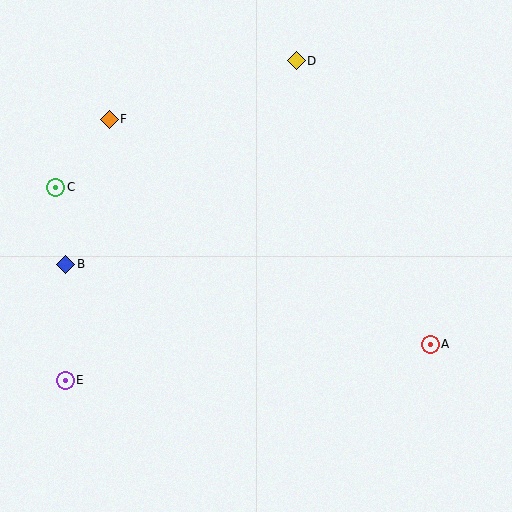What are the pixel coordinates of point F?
Point F is at (109, 119).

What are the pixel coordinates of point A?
Point A is at (430, 344).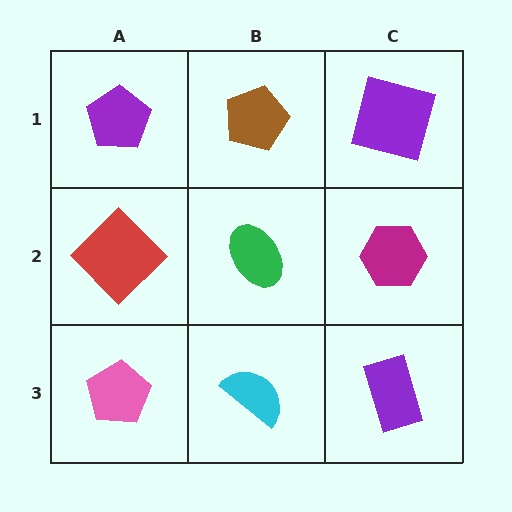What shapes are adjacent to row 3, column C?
A magenta hexagon (row 2, column C), a cyan semicircle (row 3, column B).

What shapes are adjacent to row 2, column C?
A purple square (row 1, column C), a purple rectangle (row 3, column C), a green ellipse (row 2, column B).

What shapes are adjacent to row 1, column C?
A magenta hexagon (row 2, column C), a brown pentagon (row 1, column B).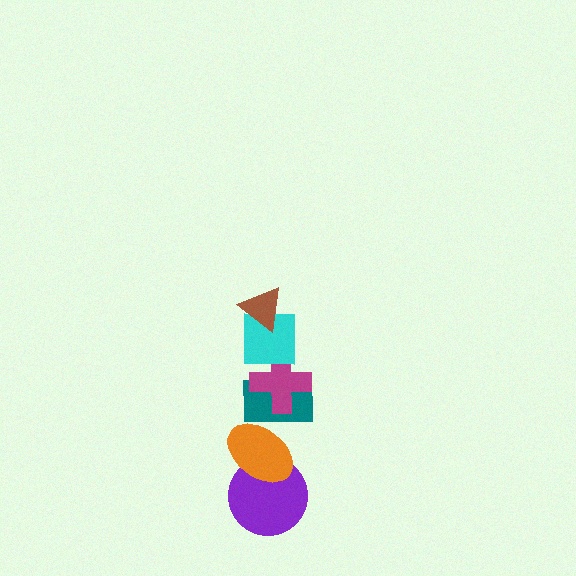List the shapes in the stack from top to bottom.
From top to bottom: the brown triangle, the cyan square, the magenta cross, the teal rectangle, the orange ellipse, the purple circle.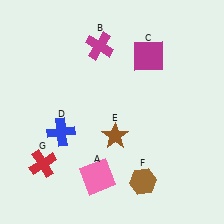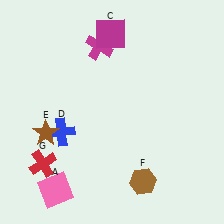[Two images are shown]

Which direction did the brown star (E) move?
The brown star (E) moved left.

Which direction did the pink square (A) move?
The pink square (A) moved left.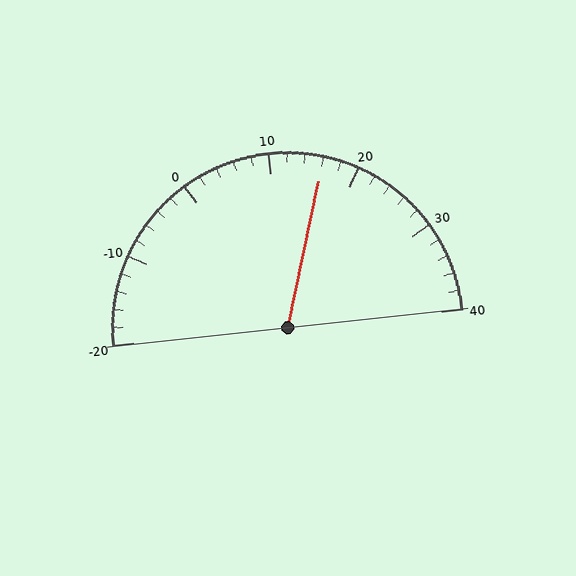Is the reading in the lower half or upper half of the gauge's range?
The reading is in the upper half of the range (-20 to 40).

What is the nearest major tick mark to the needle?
The nearest major tick mark is 20.